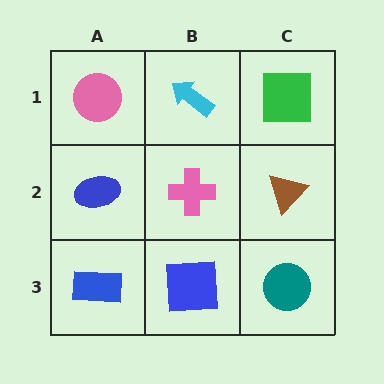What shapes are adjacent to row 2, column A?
A pink circle (row 1, column A), a blue rectangle (row 3, column A), a pink cross (row 2, column B).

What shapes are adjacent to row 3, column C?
A brown triangle (row 2, column C), a blue square (row 3, column B).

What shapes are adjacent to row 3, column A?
A blue ellipse (row 2, column A), a blue square (row 3, column B).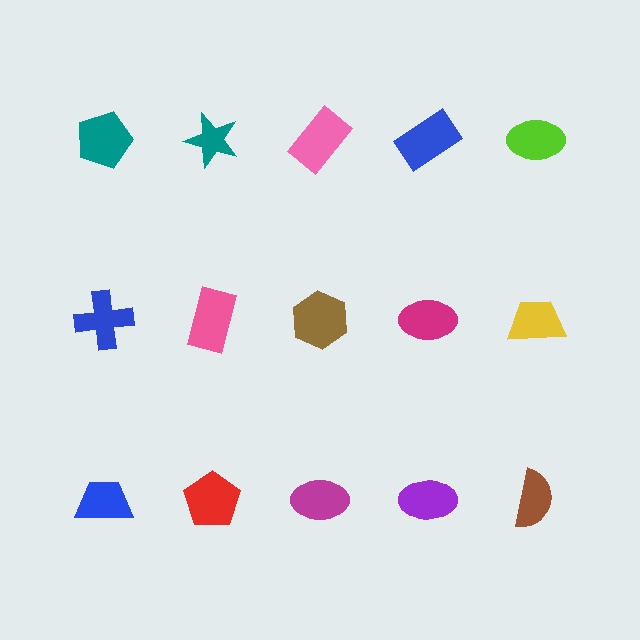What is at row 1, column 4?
A blue rectangle.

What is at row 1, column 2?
A teal star.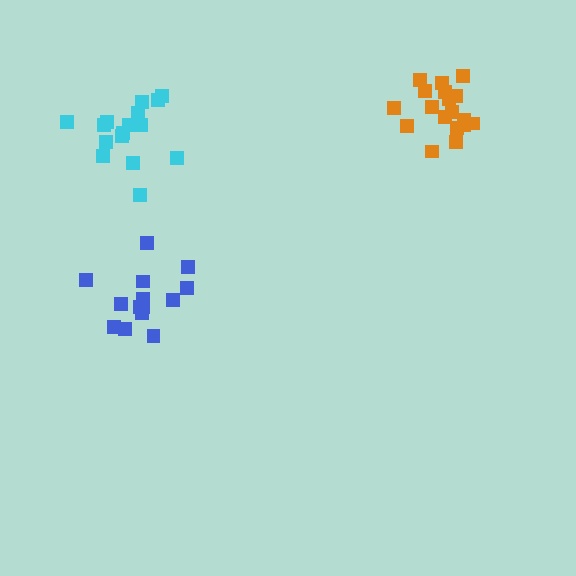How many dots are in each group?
Group 1: 17 dots, Group 2: 14 dots, Group 3: 19 dots (50 total).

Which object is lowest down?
The blue cluster is bottommost.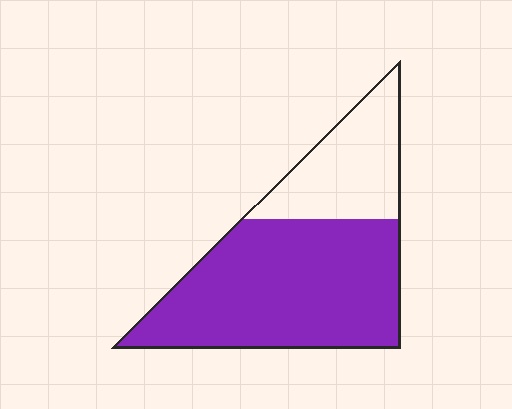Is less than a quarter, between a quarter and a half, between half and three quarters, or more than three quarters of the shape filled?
Between half and three quarters.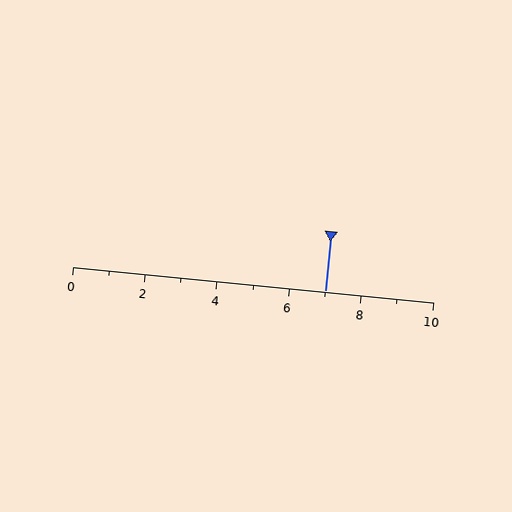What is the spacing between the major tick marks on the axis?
The major ticks are spaced 2 apart.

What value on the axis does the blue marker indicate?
The marker indicates approximately 7.